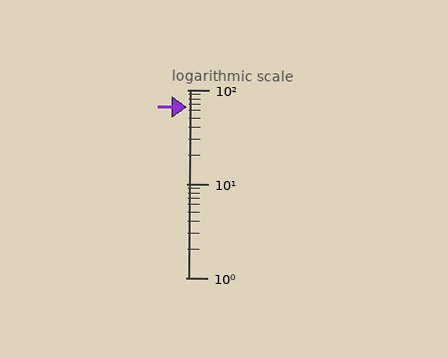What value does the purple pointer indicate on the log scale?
The pointer indicates approximately 65.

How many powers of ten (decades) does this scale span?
The scale spans 2 decades, from 1 to 100.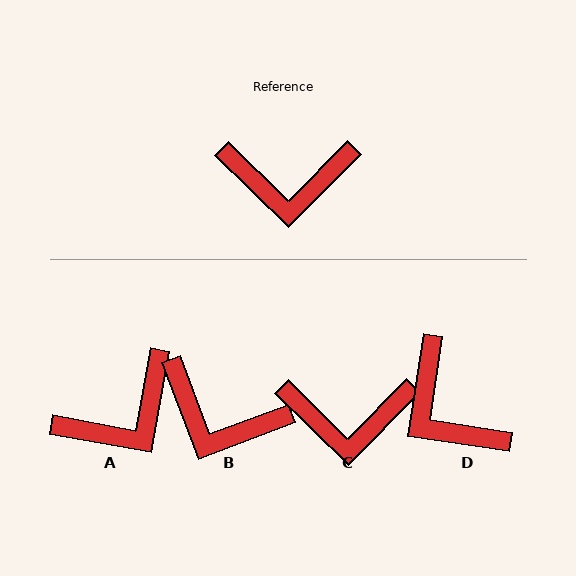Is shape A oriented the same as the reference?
No, it is off by about 34 degrees.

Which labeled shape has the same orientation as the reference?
C.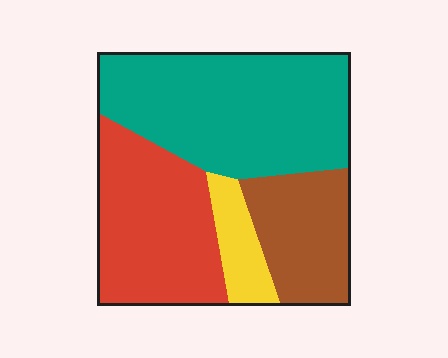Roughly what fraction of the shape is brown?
Brown covers 19% of the shape.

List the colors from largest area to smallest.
From largest to smallest: teal, red, brown, yellow.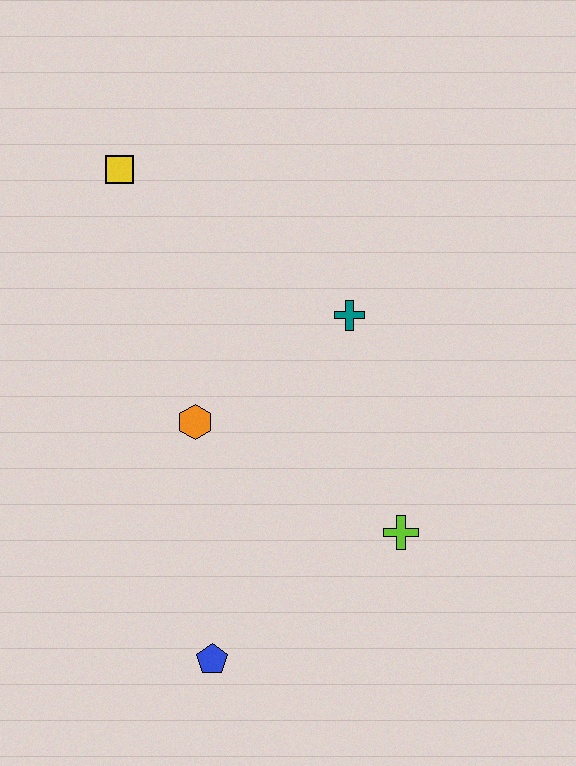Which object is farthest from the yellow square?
The blue pentagon is farthest from the yellow square.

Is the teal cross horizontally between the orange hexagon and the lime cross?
Yes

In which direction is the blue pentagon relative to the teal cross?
The blue pentagon is below the teal cross.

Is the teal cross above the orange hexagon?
Yes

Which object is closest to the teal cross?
The orange hexagon is closest to the teal cross.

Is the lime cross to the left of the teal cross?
No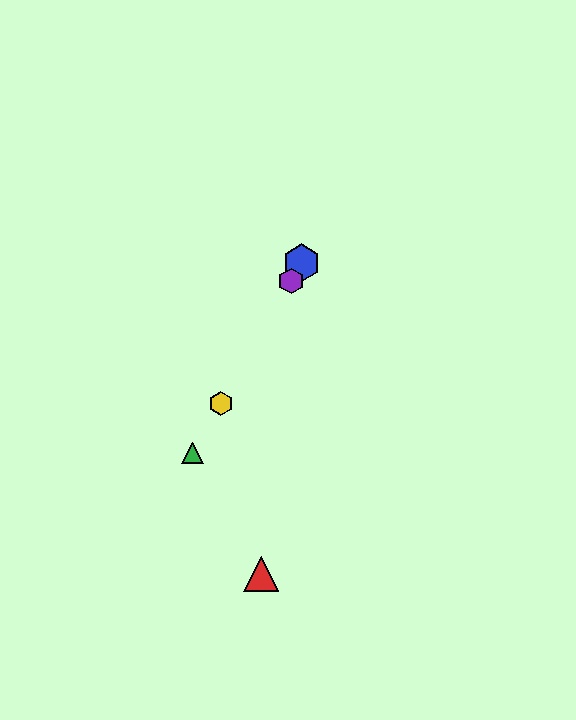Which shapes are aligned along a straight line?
The blue hexagon, the green triangle, the yellow hexagon, the purple hexagon are aligned along a straight line.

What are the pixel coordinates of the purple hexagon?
The purple hexagon is at (291, 281).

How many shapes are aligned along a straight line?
4 shapes (the blue hexagon, the green triangle, the yellow hexagon, the purple hexagon) are aligned along a straight line.